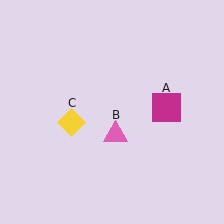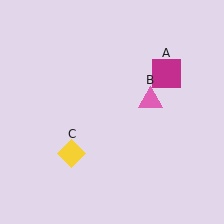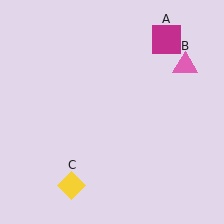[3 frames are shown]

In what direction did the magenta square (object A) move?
The magenta square (object A) moved up.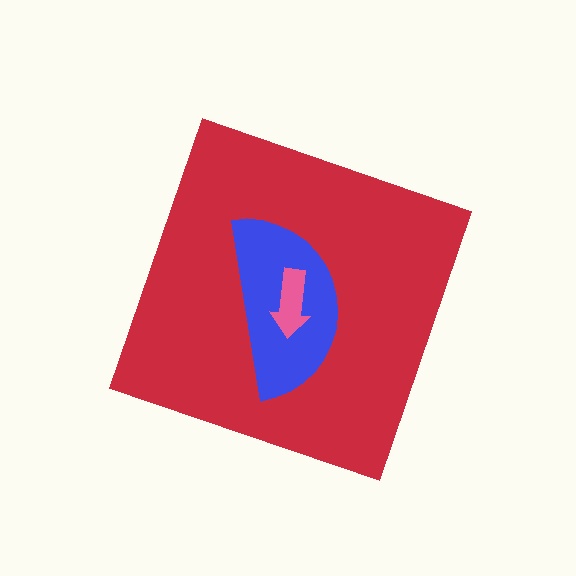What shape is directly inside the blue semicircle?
The pink arrow.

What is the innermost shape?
The pink arrow.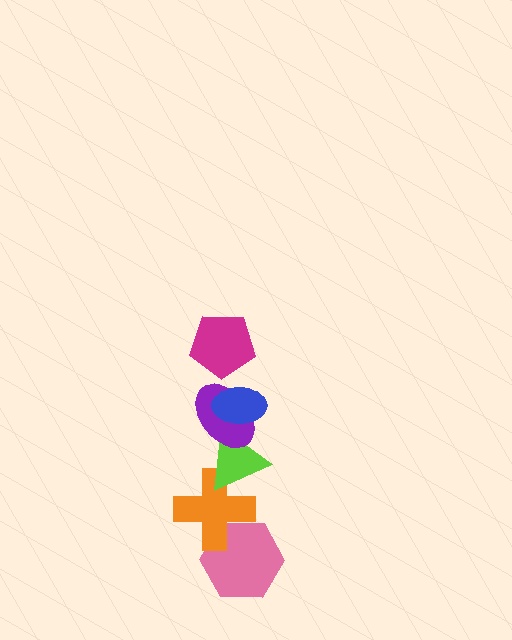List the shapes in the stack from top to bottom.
From top to bottom: the magenta pentagon, the blue ellipse, the purple ellipse, the lime triangle, the orange cross, the pink hexagon.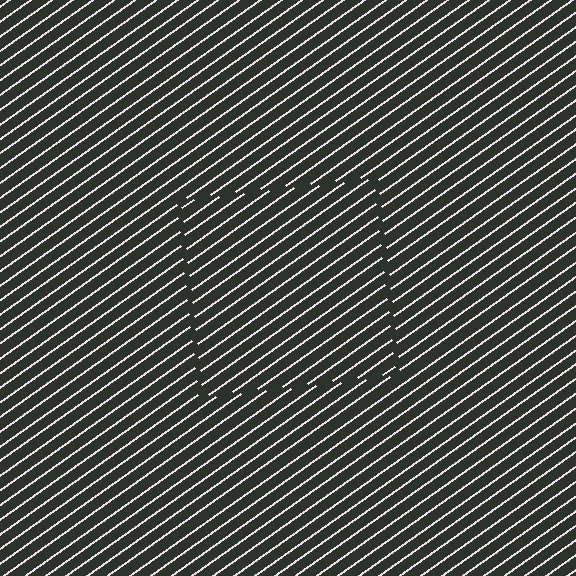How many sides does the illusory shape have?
4 sides — the line-ends trace a square.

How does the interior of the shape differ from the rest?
The interior of the shape contains the same grating, shifted by half a period — the contour is defined by the phase discontinuity where line-ends from the inner and outer gratings abut.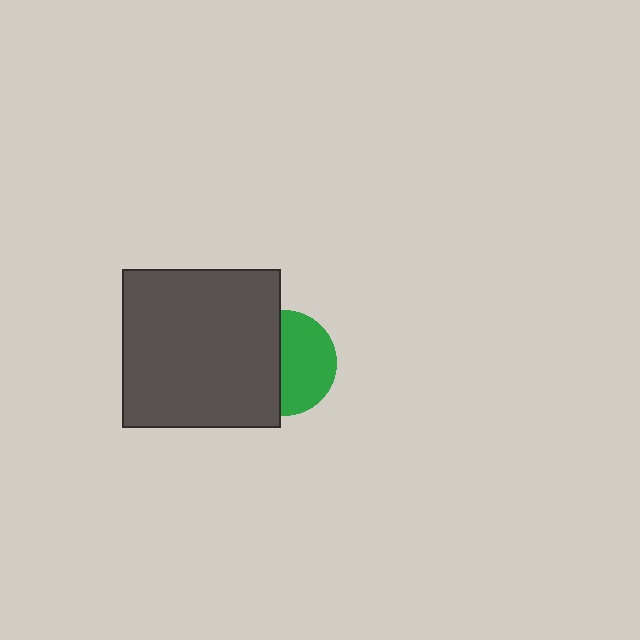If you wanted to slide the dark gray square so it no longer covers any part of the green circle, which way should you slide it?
Slide it left — that is the most direct way to separate the two shapes.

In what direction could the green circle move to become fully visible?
The green circle could move right. That would shift it out from behind the dark gray square entirely.